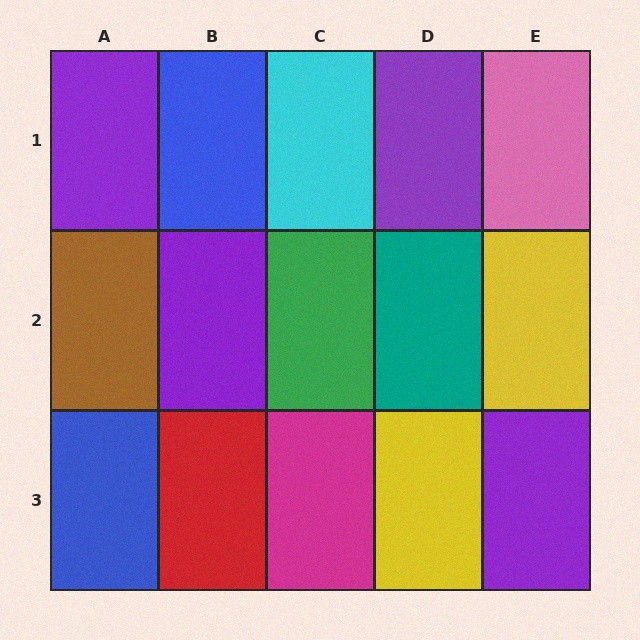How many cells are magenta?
1 cell is magenta.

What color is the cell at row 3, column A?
Blue.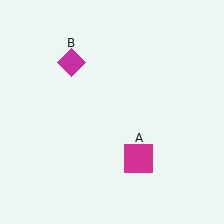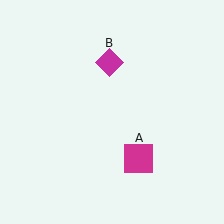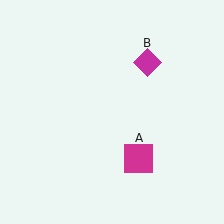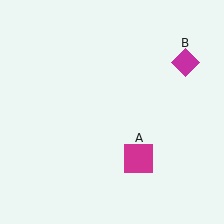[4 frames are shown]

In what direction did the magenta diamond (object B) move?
The magenta diamond (object B) moved right.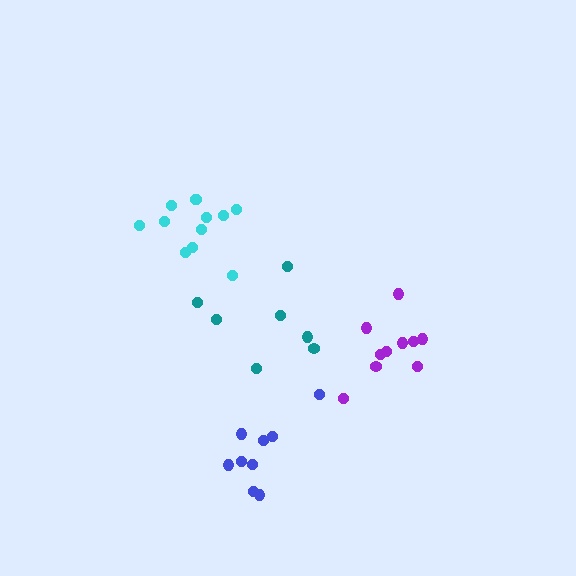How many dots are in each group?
Group 1: 9 dots, Group 2: 12 dots, Group 3: 10 dots, Group 4: 7 dots (38 total).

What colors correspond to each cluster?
The clusters are colored: blue, cyan, purple, teal.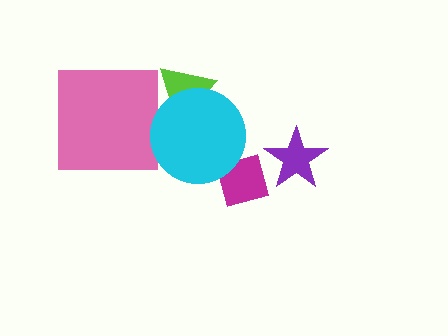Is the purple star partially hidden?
No, no other shape covers it.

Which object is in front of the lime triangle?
The cyan circle is in front of the lime triangle.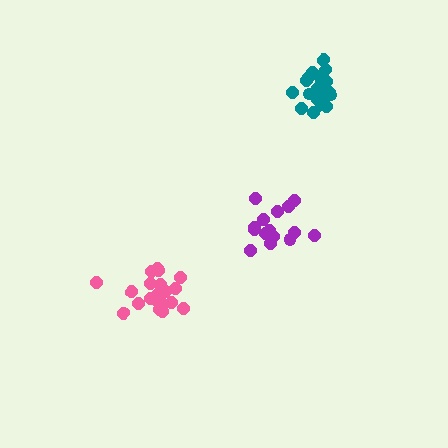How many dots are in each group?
Group 1: 15 dots, Group 2: 19 dots, Group 3: 20 dots (54 total).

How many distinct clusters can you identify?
There are 3 distinct clusters.